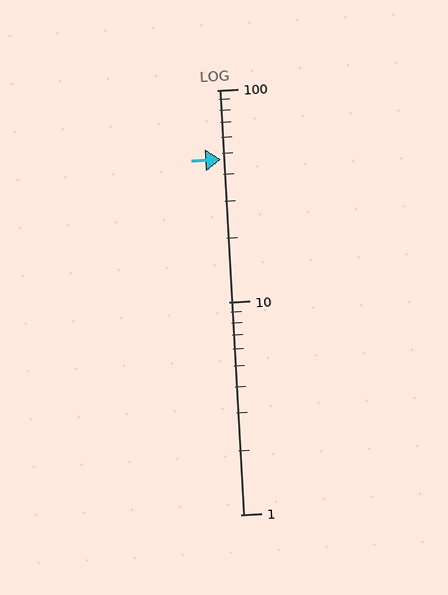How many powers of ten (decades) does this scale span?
The scale spans 2 decades, from 1 to 100.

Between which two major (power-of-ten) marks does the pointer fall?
The pointer is between 10 and 100.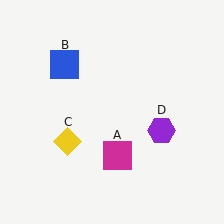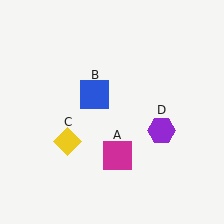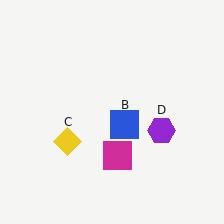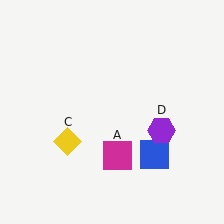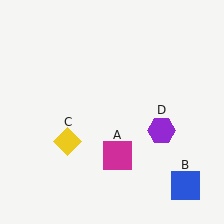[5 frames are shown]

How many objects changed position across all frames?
1 object changed position: blue square (object B).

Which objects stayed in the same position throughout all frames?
Magenta square (object A) and yellow diamond (object C) and purple hexagon (object D) remained stationary.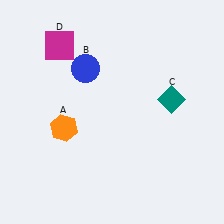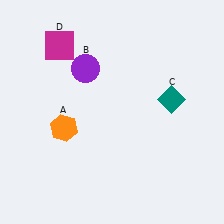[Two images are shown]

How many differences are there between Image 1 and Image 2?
There is 1 difference between the two images.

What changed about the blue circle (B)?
In Image 1, B is blue. In Image 2, it changed to purple.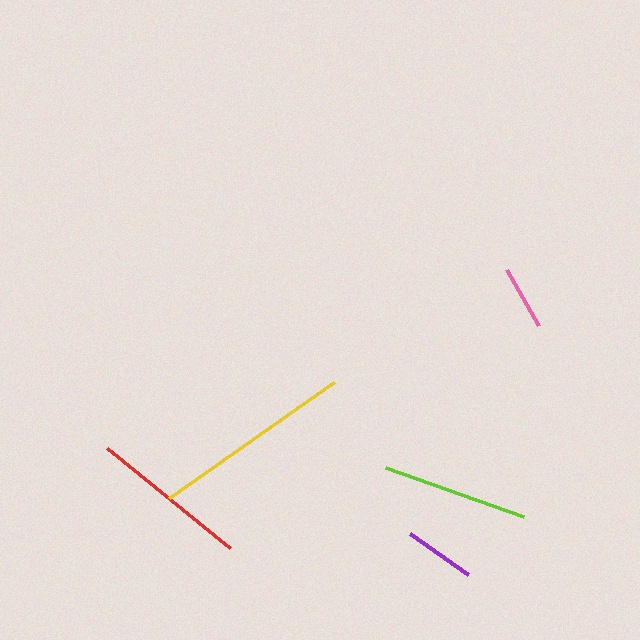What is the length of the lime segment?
The lime segment is approximately 146 pixels long.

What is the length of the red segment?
The red segment is approximately 159 pixels long.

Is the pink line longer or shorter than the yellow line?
The yellow line is longer than the pink line.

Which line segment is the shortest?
The pink line is the shortest at approximately 65 pixels.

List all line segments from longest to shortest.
From longest to shortest: yellow, red, lime, purple, pink.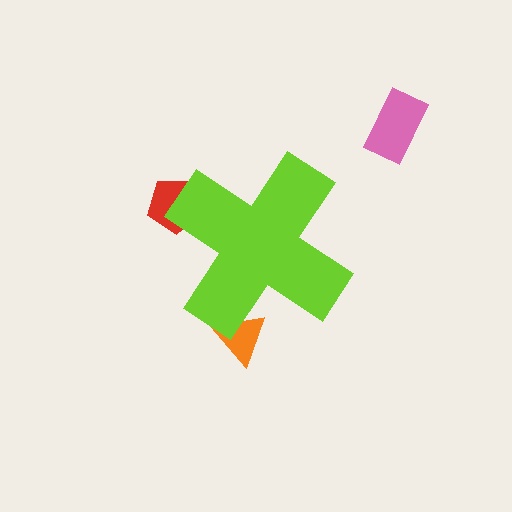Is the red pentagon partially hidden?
Yes, the red pentagon is partially hidden behind the lime cross.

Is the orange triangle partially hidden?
Yes, the orange triangle is partially hidden behind the lime cross.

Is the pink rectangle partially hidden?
No, the pink rectangle is fully visible.